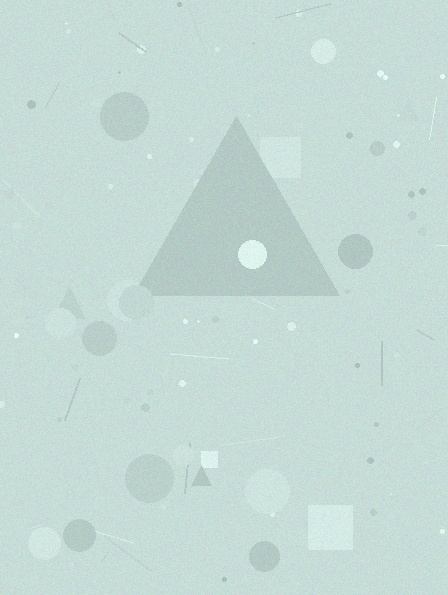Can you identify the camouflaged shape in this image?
The camouflaged shape is a triangle.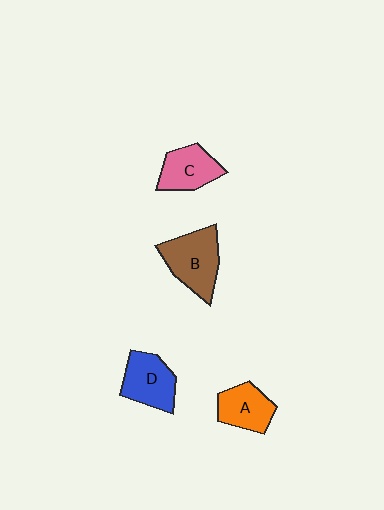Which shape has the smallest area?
Shape A (orange).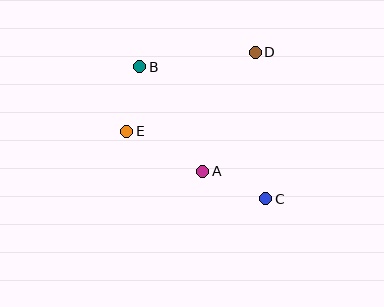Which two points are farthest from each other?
Points B and C are farthest from each other.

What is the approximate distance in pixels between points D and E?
The distance between D and E is approximately 151 pixels.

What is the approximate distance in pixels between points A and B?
The distance between A and B is approximately 122 pixels.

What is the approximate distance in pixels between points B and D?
The distance between B and D is approximately 117 pixels.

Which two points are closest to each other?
Points B and E are closest to each other.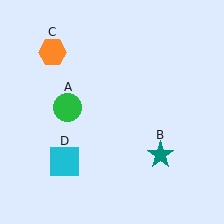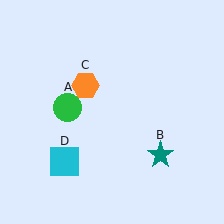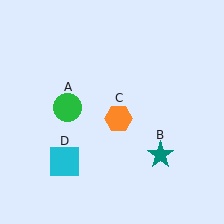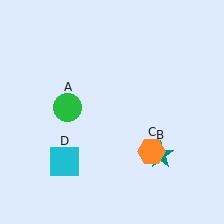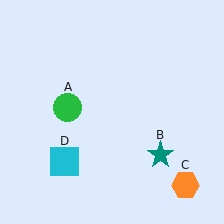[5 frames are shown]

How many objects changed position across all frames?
1 object changed position: orange hexagon (object C).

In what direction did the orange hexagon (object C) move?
The orange hexagon (object C) moved down and to the right.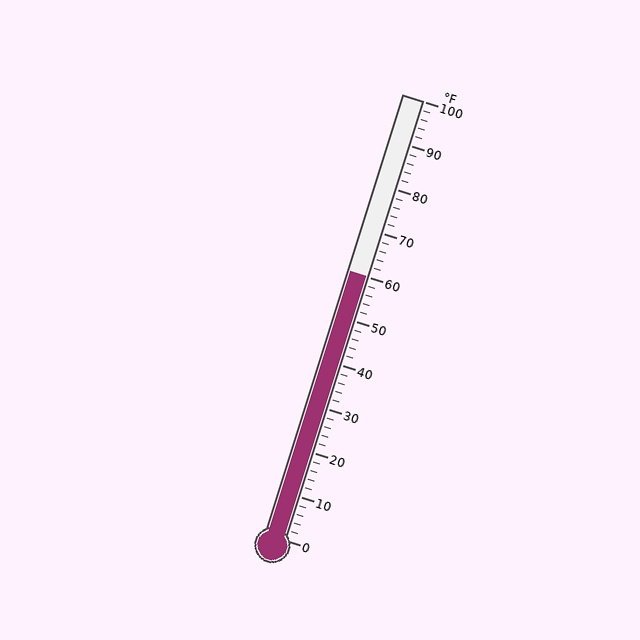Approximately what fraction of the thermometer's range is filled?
The thermometer is filled to approximately 60% of its range.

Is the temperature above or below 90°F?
The temperature is below 90°F.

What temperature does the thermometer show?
The thermometer shows approximately 60°F.